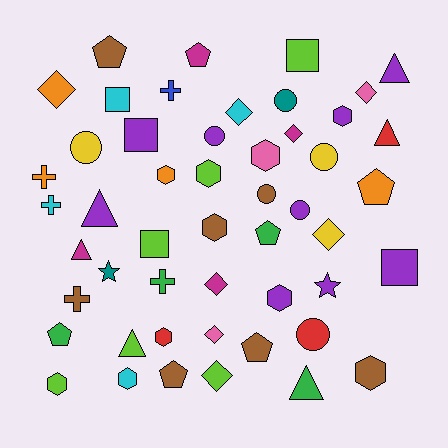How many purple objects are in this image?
There are 9 purple objects.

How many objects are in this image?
There are 50 objects.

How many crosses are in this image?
There are 5 crosses.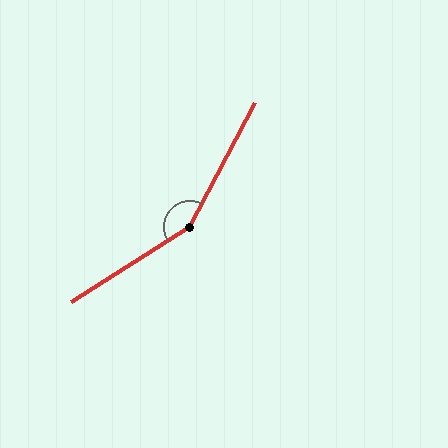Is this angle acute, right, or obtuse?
It is obtuse.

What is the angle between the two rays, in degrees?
Approximately 150 degrees.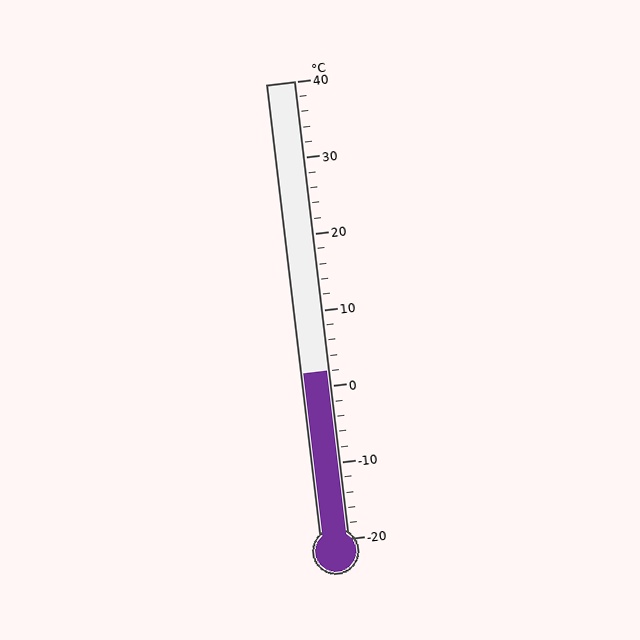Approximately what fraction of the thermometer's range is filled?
The thermometer is filled to approximately 35% of its range.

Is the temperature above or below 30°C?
The temperature is below 30°C.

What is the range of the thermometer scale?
The thermometer scale ranges from -20°C to 40°C.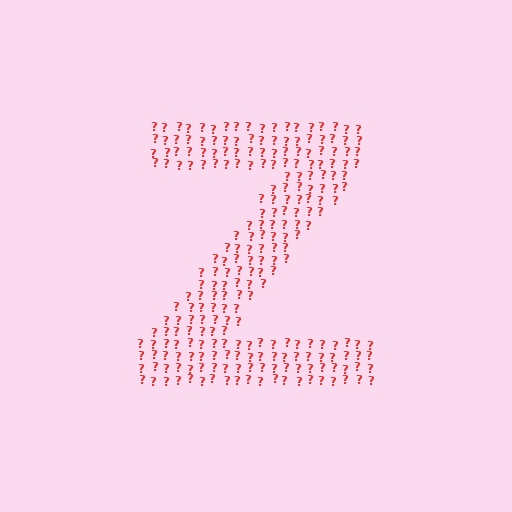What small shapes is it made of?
It is made of small question marks.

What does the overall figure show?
The overall figure shows the letter Z.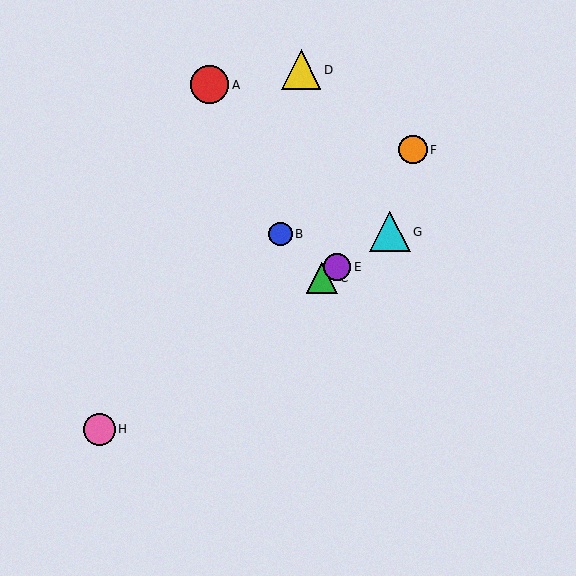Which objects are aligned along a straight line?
Objects C, E, G, H are aligned along a straight line.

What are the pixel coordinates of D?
Object D is at (301, 70).